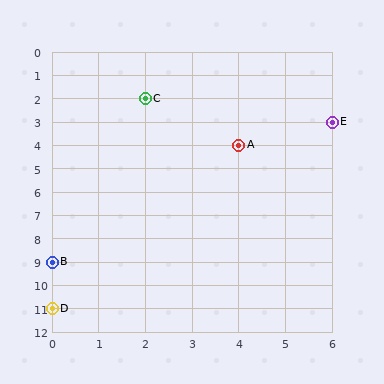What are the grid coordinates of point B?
Point B is at grid coordinates (0, 9).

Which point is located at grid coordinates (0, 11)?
Point D is at (0, 11).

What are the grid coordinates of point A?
Point A is at grid coordinates (4, 4).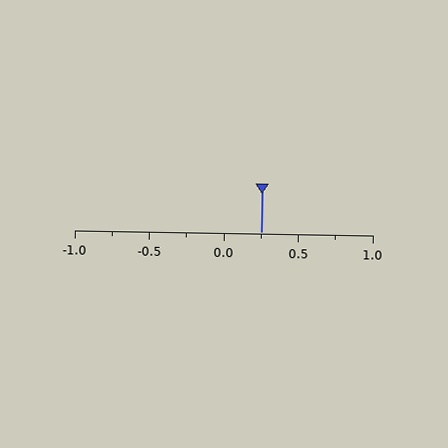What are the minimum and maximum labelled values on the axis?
The axis runs from -1.0 to 1.0.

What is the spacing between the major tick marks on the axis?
The major ticks are spaced 0.5 apart.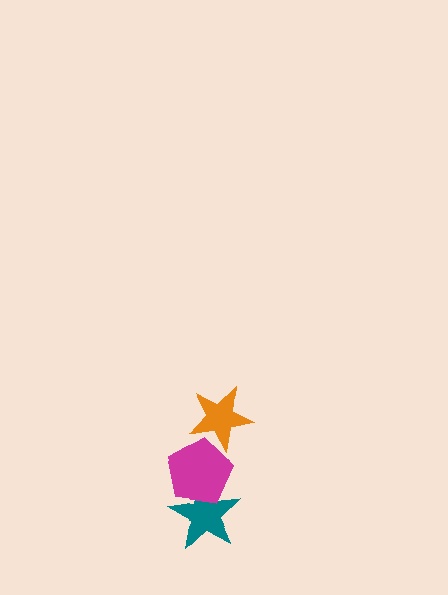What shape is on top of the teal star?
The magenta pentagon is on top of the teal star.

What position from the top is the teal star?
The teal star is 3rd from the top.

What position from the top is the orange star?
The orange star is 1st from the top.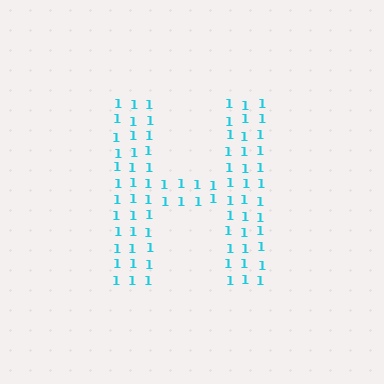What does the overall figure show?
The overall figure shows the letter H.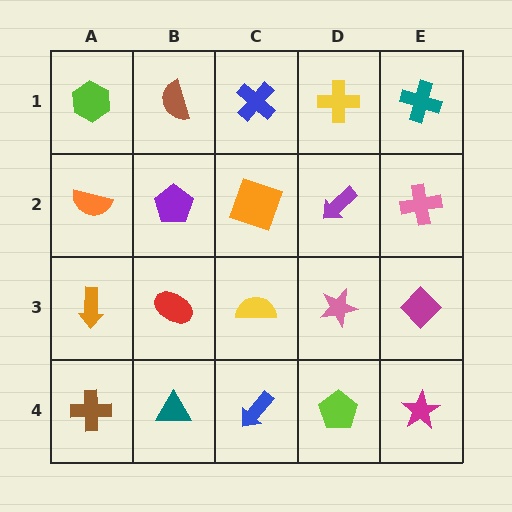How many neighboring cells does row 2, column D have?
4.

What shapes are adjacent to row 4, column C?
A yellow semicircle (row 3, column C), a teal triangle (row 4, column B), a lime pentagon (row 4, column D).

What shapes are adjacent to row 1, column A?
An orange semicircle (row 2, column A), a brown semicircle (row 1, column B).